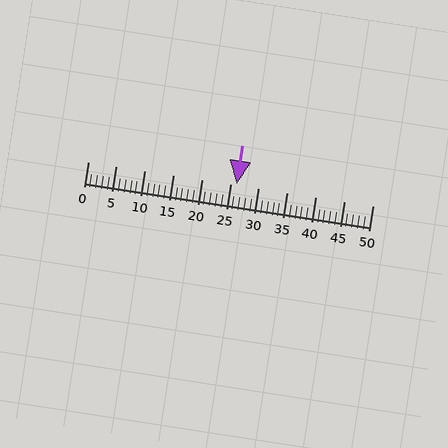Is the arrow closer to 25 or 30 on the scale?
The arrow is closer to 25.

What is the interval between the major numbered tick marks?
The major tick marks are spaced 5 units apart.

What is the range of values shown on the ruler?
The ruler shows values from 0 to 50.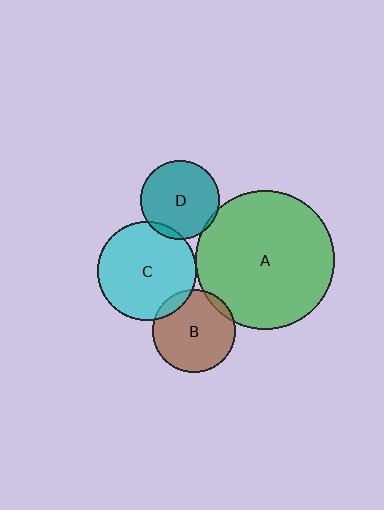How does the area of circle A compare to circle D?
Approximately 3.1 times.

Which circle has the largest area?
Circle A (green).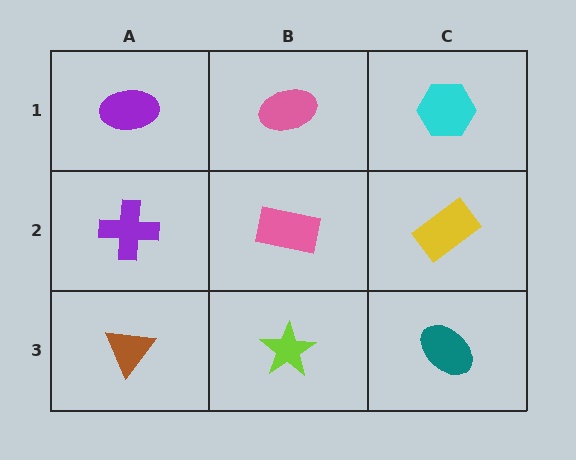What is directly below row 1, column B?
A pink rectangle.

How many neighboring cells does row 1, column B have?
3.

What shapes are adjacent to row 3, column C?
A yellow rectangle (row 2, column C), a lime star (row 3, column B).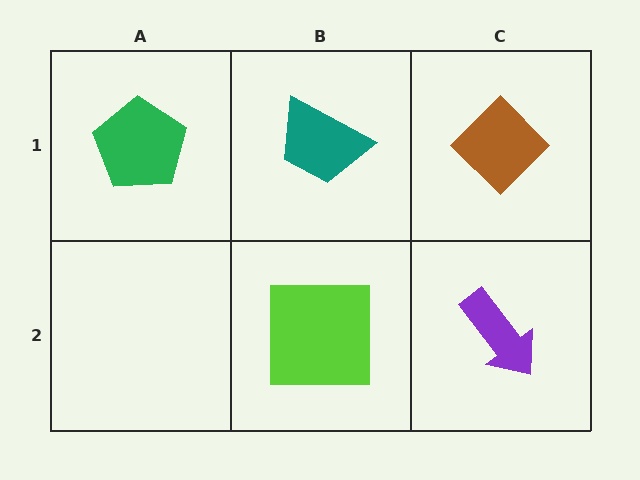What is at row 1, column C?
A brown diamond.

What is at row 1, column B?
A teal trapezoid.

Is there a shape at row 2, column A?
No, that cell is empty.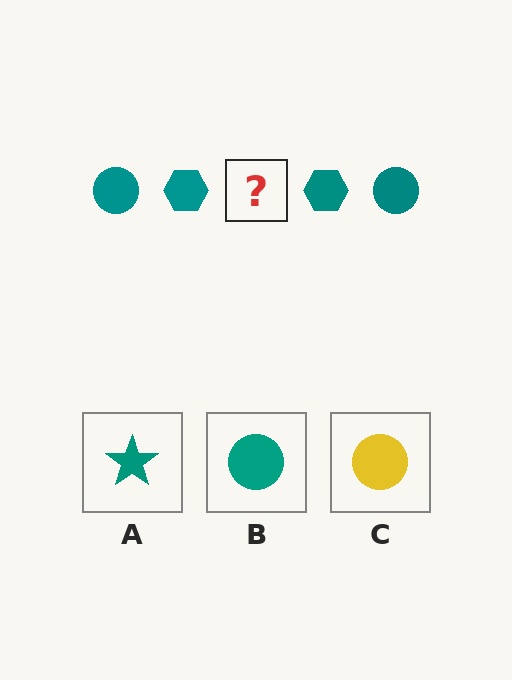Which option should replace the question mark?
Option B.